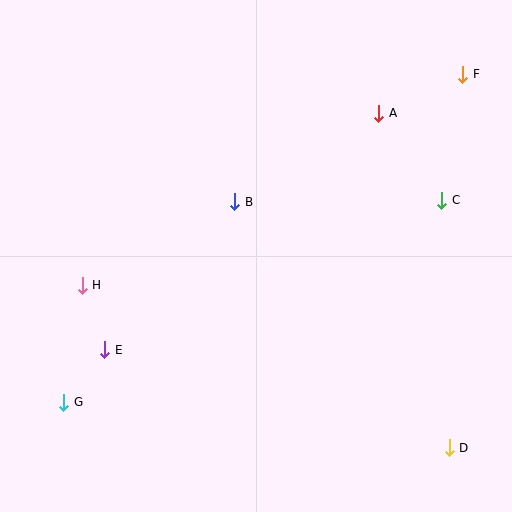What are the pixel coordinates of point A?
Point A is at (379, 113).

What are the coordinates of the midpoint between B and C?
The midpoint between B and C is at (338, 201).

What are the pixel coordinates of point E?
Point E is at (105, 350).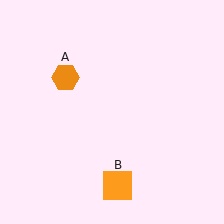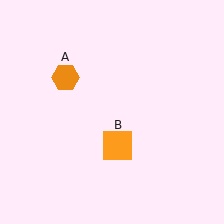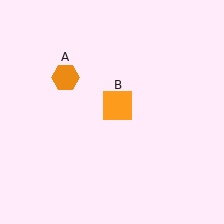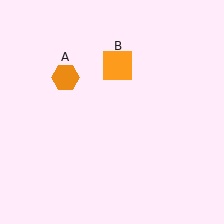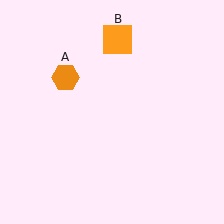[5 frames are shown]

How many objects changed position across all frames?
1 object changed position: orange square (object B).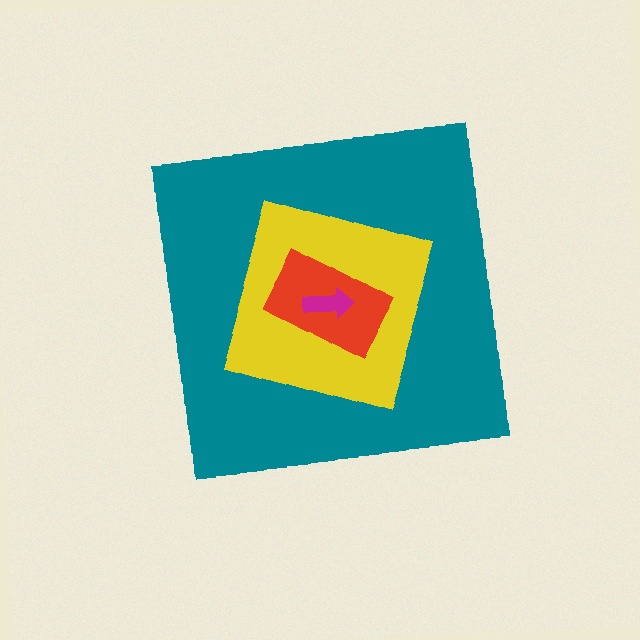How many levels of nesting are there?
4.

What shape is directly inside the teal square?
The yellow square.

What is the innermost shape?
The magenta arrow.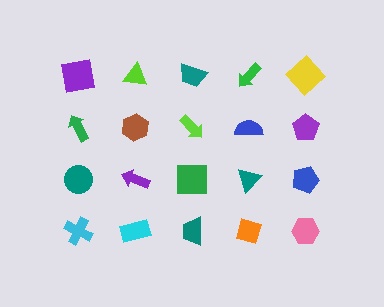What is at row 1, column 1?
A purple square.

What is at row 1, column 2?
A lime triangle.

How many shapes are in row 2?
5 shapes.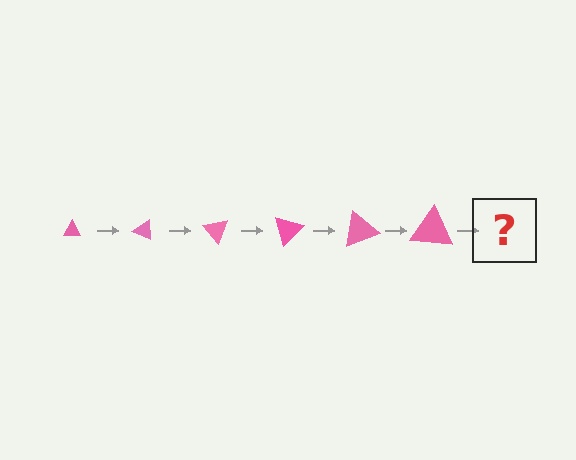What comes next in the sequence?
The next element should be a triangle, larger than the previous one and rotated 150 degrees from the start.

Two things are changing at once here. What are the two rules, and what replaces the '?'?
The two rules are that the triangle grows larger each step and it rotates 25 degrees each step. The '?' should be a triangle, larger than the previous one and rotated 150 degrees from the start.